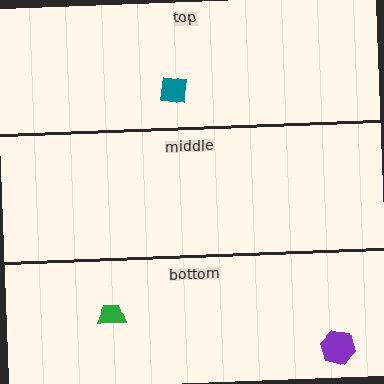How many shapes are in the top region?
1.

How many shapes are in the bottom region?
2.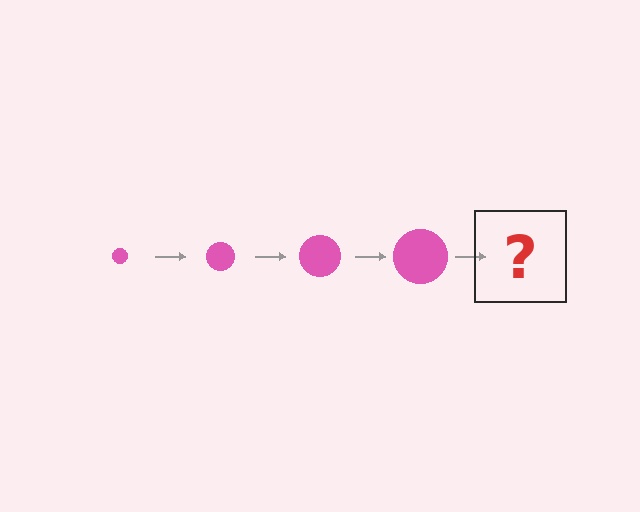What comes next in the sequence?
The next element should be a pink circle, larger than the previous one.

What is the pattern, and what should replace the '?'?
The pattern is that the circle gets progressively larger each step. The '?' should be a pink circle, larger than the previous one.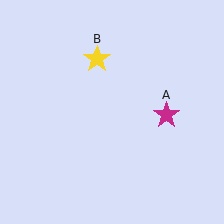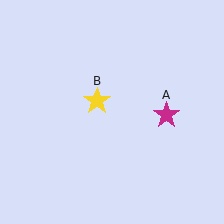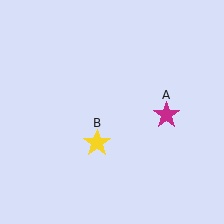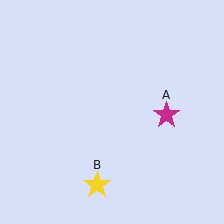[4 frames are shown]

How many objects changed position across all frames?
1 object changed position: yellow star (object B).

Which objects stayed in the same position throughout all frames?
Magenta star (object A) remained stationary.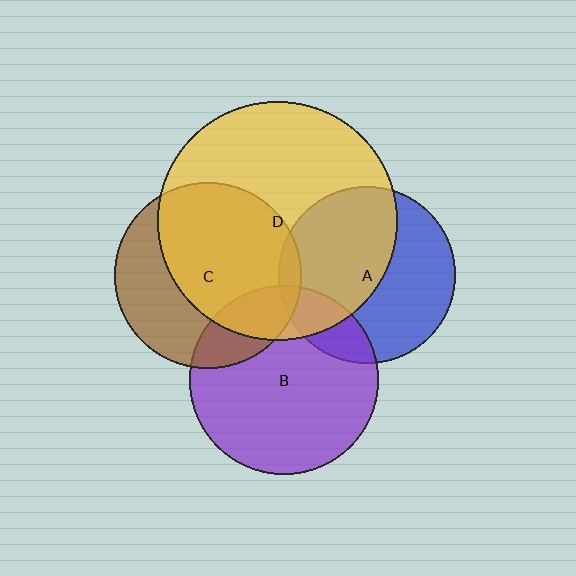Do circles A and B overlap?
Yes.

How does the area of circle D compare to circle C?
Approximately 1.7 times.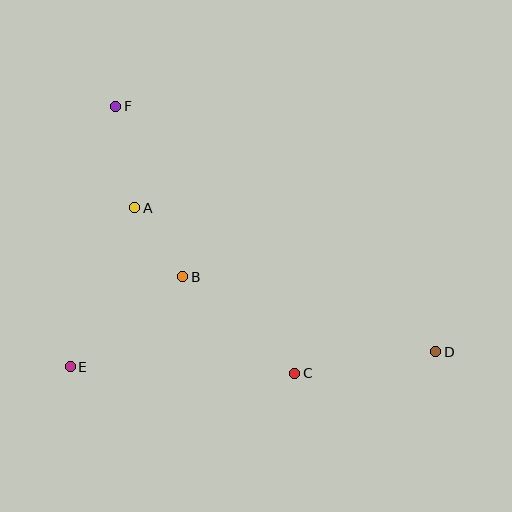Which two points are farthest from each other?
Points D and F are farthest from each other.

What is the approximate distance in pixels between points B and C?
The distance between B and C is approximately 148 pixels.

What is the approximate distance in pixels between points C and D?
The distance between C and D is approximately 142 pixels.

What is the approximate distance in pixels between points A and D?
The distance between A and D is approximately 333 pixels.